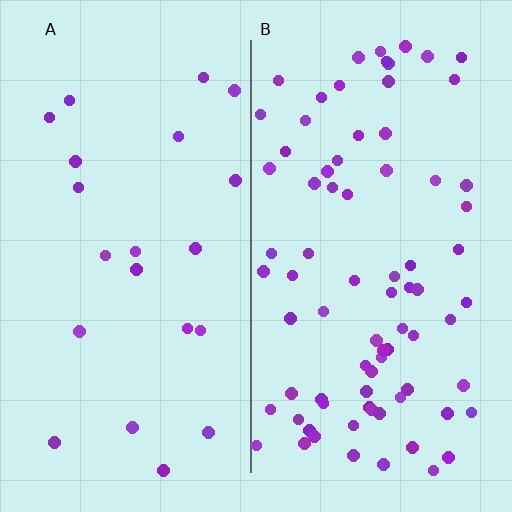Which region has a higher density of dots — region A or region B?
B (the right).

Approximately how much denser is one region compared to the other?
Approximately 3.7× — region B over region A.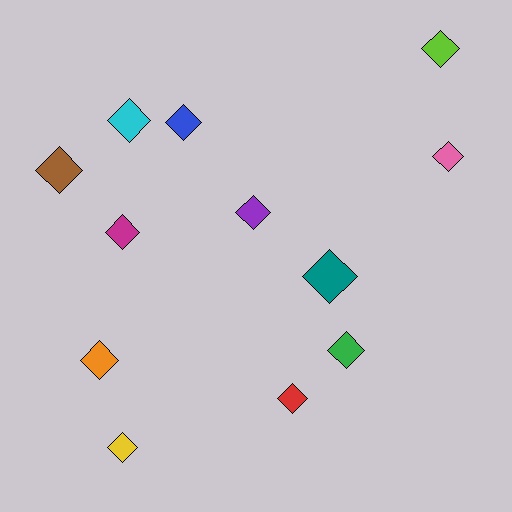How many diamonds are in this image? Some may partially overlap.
There are 12 diamonds.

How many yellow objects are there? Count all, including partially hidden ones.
There is 1 yellow object.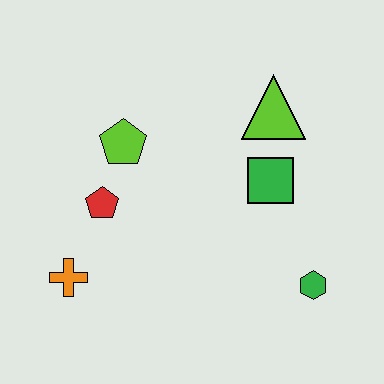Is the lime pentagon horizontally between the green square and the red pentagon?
Yes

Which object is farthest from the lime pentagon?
The green hexagon is farthest from the lime pentagon.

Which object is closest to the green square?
The lime triangle is closest to the green square.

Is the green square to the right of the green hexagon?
No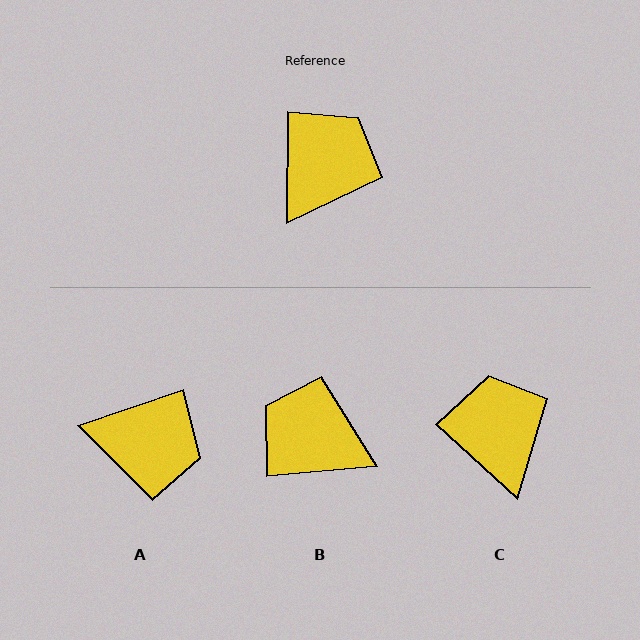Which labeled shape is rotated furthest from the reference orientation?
B, about 96 degrees away.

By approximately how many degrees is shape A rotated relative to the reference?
Approximately 71 degrees clockwise.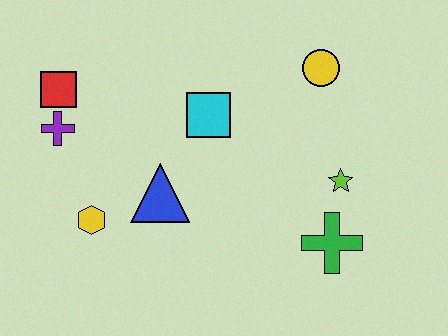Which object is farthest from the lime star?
The red square is farthest from the lime star.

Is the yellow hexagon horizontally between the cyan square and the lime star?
No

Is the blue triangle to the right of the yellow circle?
No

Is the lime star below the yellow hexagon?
No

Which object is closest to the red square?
The purple cross is closest to the red square.